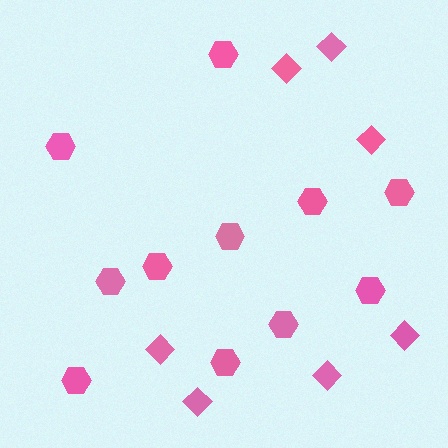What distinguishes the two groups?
There are 2 groups: one group of hexagons (11) and one group of diamonds (7).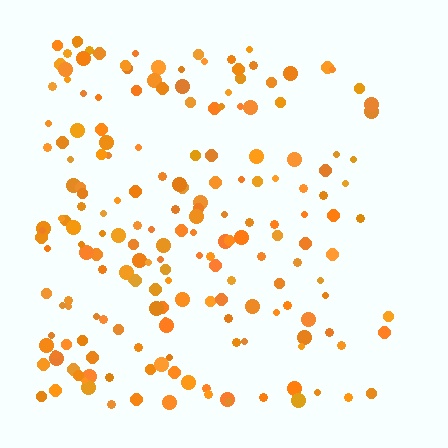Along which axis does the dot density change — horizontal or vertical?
Horizontal.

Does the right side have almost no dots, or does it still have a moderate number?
Still a moderate number, just noticeably fewer than the left.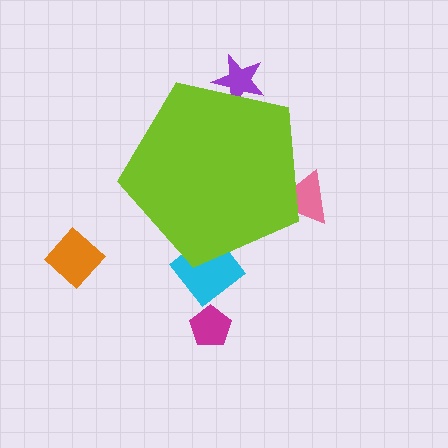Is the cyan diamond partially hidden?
Yes, the cyan diamond is partially hidden behind the lime pentagon.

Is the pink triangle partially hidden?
Yes, the pink triangle is partially hidden behind the lime pentagon.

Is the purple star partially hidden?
Yes, the purple star is partially hidden behind the lime pentagon.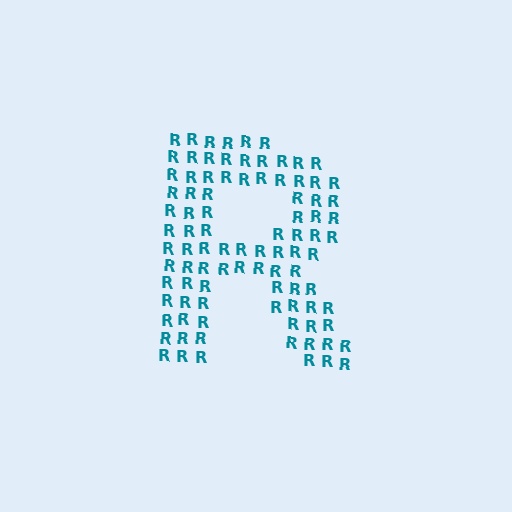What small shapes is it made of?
It is made of small letter R's.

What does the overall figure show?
The overall figure shows the letter R.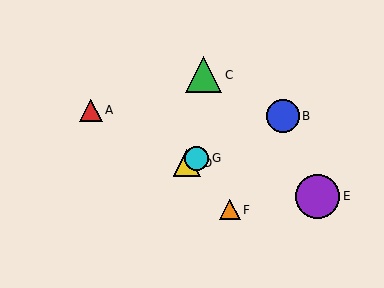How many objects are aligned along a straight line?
3 objects (B, D, G) are aligned along a straight line.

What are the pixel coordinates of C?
Object C is at (204, 75).